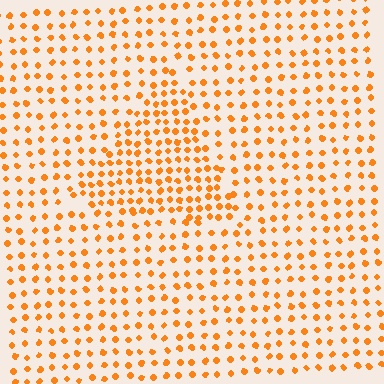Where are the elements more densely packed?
The elements are more densely packed inside the triangle boundary.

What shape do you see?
I see a triangle.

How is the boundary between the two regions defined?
The boundary is defined by a change in element density (approximately 1.7x ratio). All elements are the same color, size, and shape.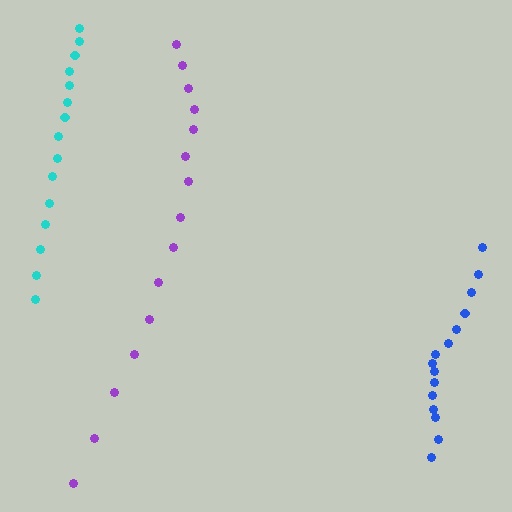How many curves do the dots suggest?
There are 3 distinct paths.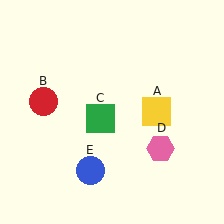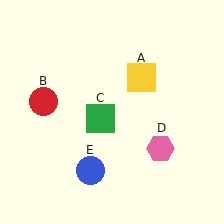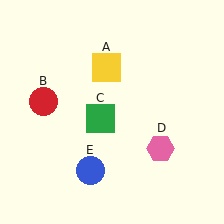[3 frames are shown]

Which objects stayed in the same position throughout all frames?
Red circle (object B) and green square (object C) and pink hexagon (object D) and blue circle (object E) remained stationary.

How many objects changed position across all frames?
1 object changed position: yellow square (object A).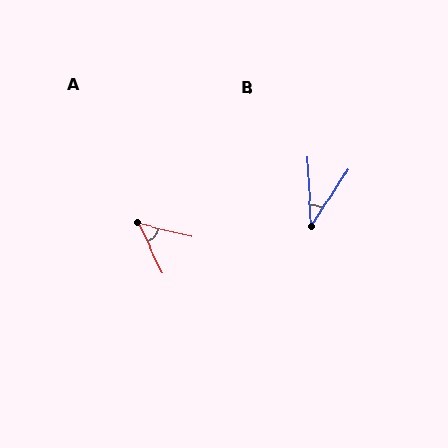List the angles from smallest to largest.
B (35°), A (49°).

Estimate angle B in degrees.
Approximately 35 degrees.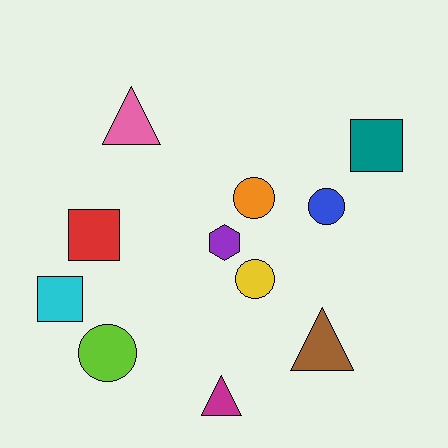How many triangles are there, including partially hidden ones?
There are 3 triangles.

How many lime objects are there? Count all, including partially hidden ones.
There is 1 lime object.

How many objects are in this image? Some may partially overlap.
There are 11 objects.